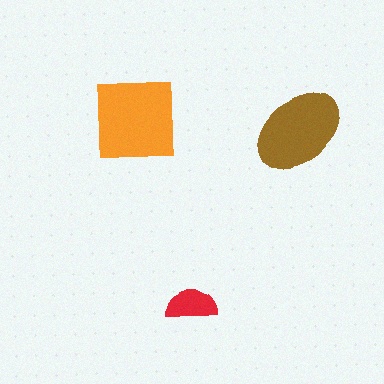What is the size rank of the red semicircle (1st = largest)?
3rd.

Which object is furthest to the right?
The brown ellipse is rightmost.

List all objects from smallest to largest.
The red semicircle, the brown ellipse, the orange square.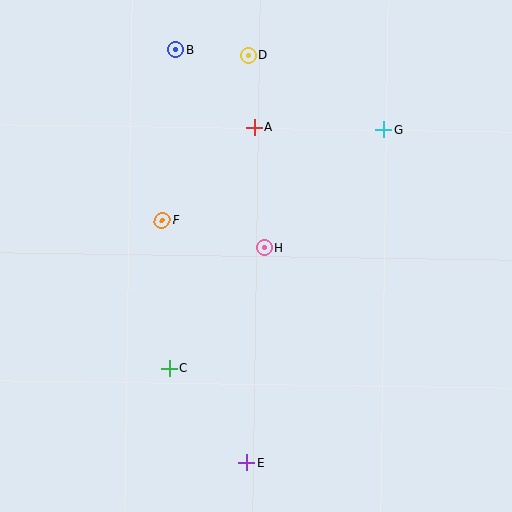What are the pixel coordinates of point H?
Point H is at (265, 248).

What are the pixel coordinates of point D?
Point D is at (248, 55).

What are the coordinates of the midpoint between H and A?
The midpoint between H and A is at (259, 188).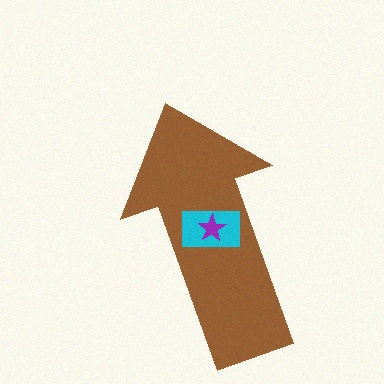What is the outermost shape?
The brown arrow.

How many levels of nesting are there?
3.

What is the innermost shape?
The purple star.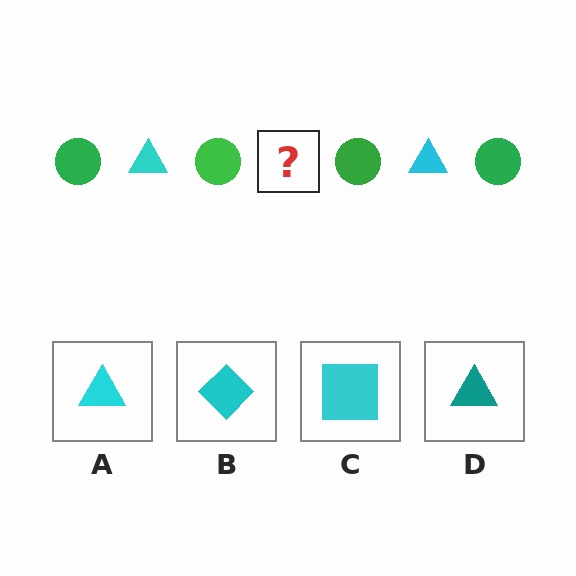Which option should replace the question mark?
Option A.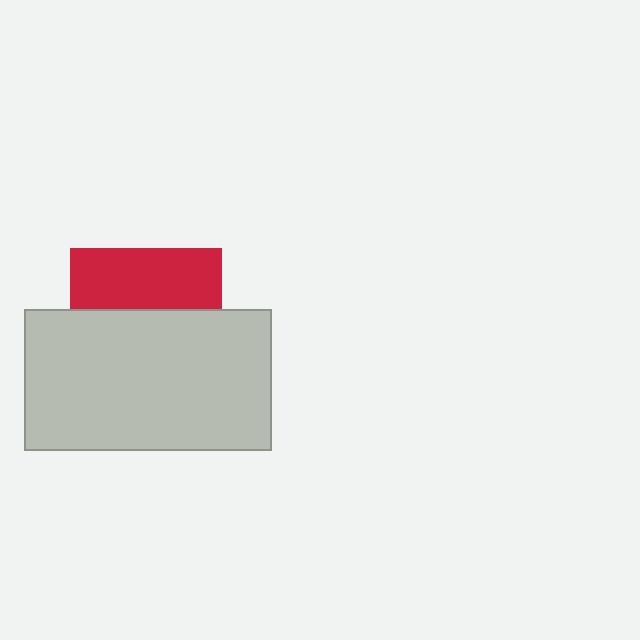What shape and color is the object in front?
The object in front is a light gray rectangle.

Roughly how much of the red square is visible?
A small part of it is visible (roughly 40%).